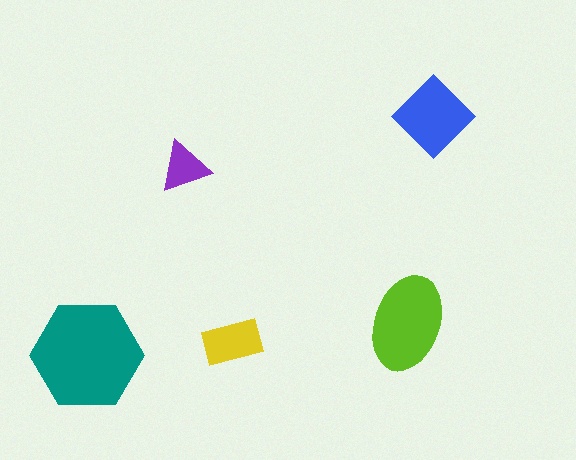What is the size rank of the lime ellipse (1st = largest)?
2nd.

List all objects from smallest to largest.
The purple triangle, the yellow rectangle, the blue diamond, the lime ellipse, the teal hexagon.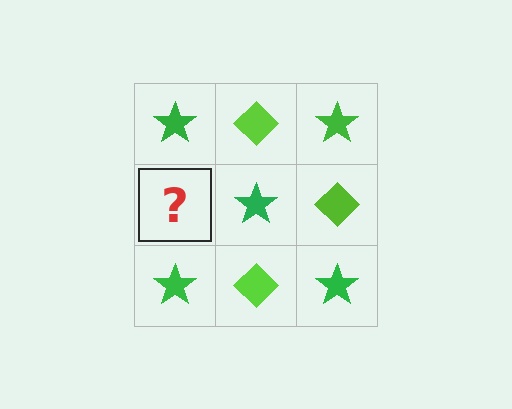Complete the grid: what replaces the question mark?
The question mark should be replaced with a lime diamond.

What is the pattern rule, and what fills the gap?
The rule is that it alternates green star and lime diamond in a checkerboard pattern. The gap should be filled with a lime diamond.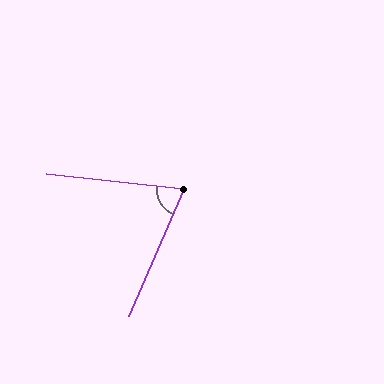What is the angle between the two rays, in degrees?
Approximately 73 degrees.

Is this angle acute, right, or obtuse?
It is acute.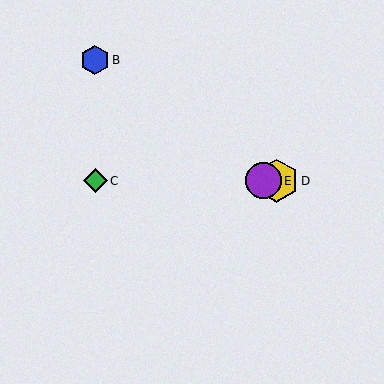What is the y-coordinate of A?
Object A is at y≈181.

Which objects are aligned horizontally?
Objects A, C, D, E are aligned horizontally.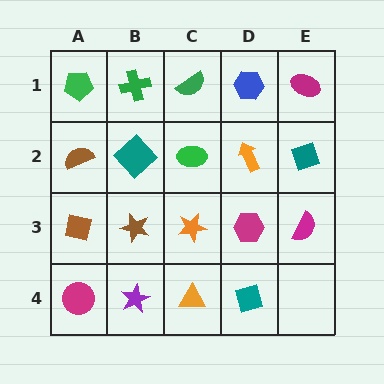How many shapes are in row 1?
5 shapes.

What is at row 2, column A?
A brown semicircle.